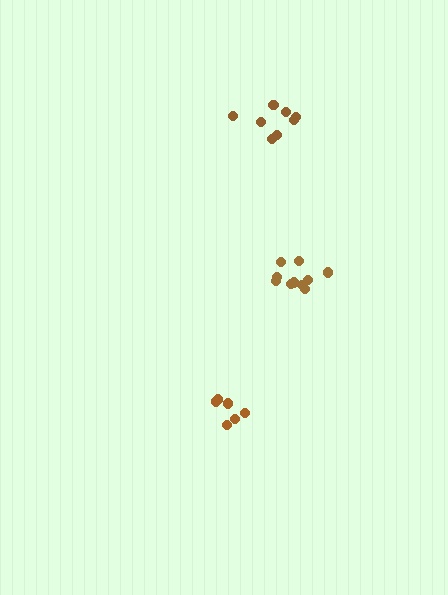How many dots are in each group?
Group 1: 8 dots, Group 2: 10 dots, Group 3: 6 dots (24 total).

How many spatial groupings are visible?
There are 3 spatial groupings.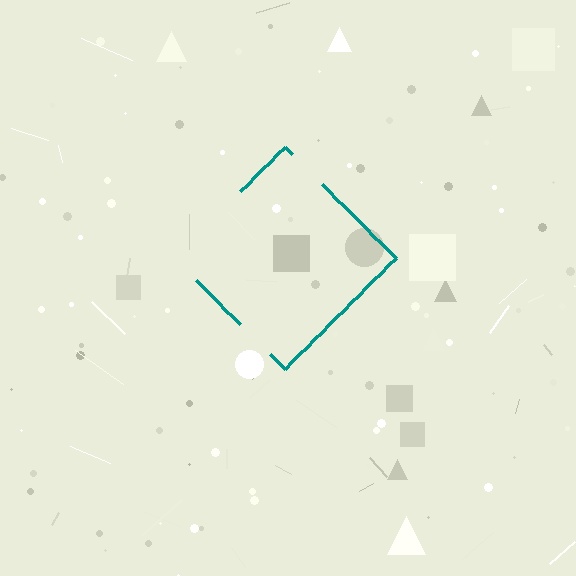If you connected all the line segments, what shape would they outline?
They would outline a diamond.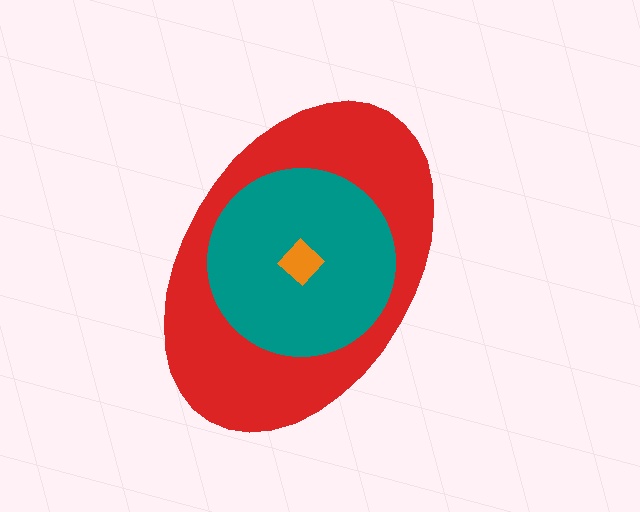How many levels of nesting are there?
3.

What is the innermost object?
The orange diamond.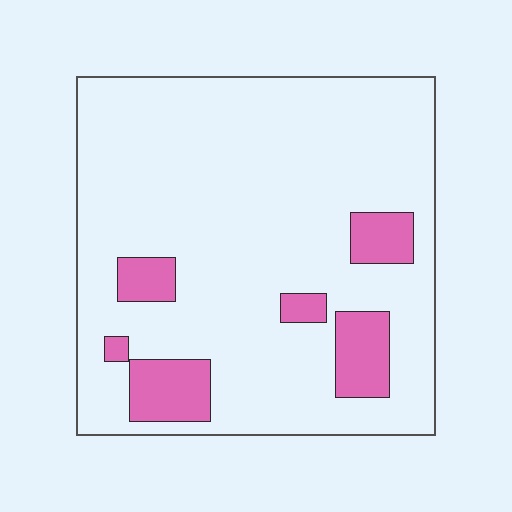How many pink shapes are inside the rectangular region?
6.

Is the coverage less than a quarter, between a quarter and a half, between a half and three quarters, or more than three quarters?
Less than a quarter.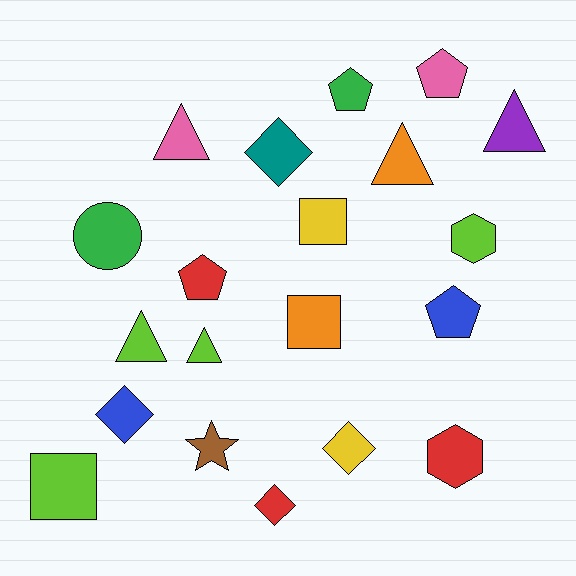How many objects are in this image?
There are 20 objects.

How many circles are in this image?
There is 1 circle.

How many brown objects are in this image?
There is 1 brown object.